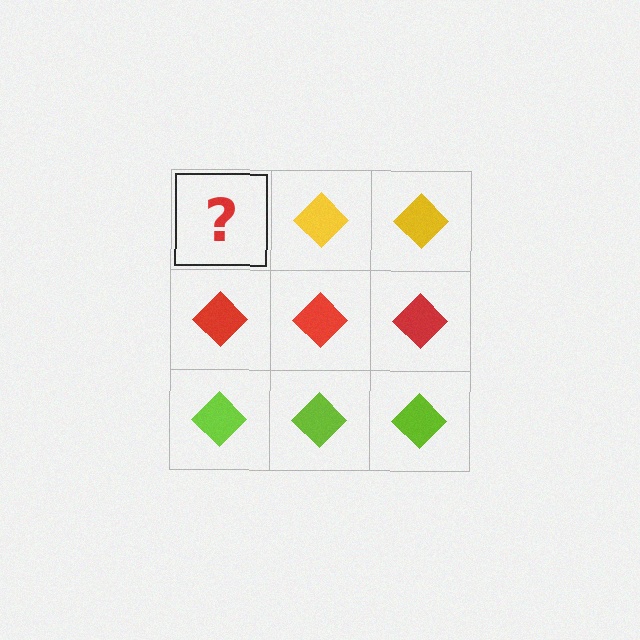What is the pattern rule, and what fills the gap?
The rule is that each row has a consistent color. The gap should be filled with a yellow diamond.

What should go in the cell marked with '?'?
The missing cell should contain a yellow diamond.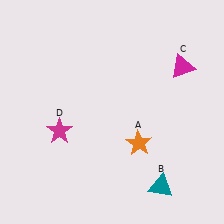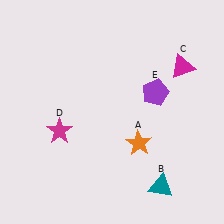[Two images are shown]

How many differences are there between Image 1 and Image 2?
There is 1 difference between the two images.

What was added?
A purple pentagon (E) was added in Image 2.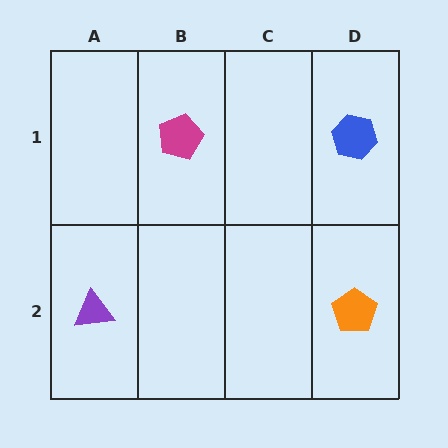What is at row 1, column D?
A blue hexagon.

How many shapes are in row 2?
2 shapes.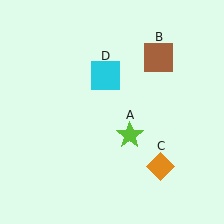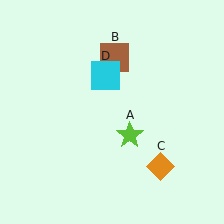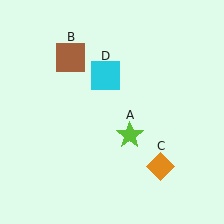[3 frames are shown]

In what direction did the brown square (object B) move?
The brown square (object B) moved left.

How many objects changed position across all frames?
1 object changed position: brown square (object B).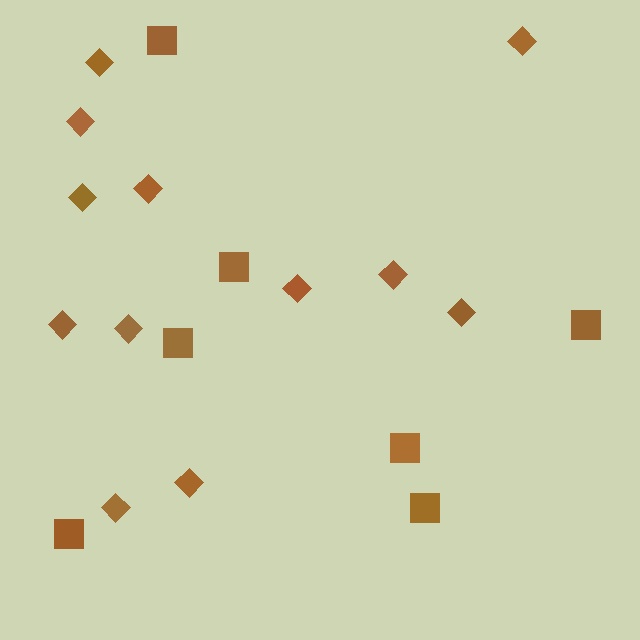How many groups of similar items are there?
There are 2 groups: one group of squares (7) and one group of diamonds (12).